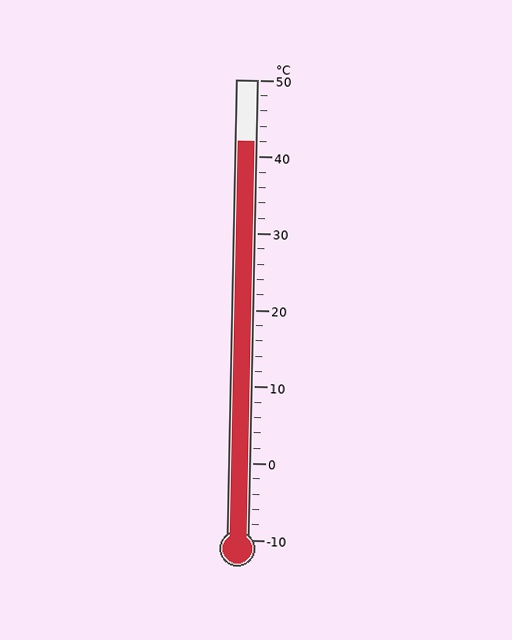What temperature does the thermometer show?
The thermometer shows approximately 42°C.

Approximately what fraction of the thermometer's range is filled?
The thermometer is filled to approximately 85% of its range.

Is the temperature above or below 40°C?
The temperature is above 40°C.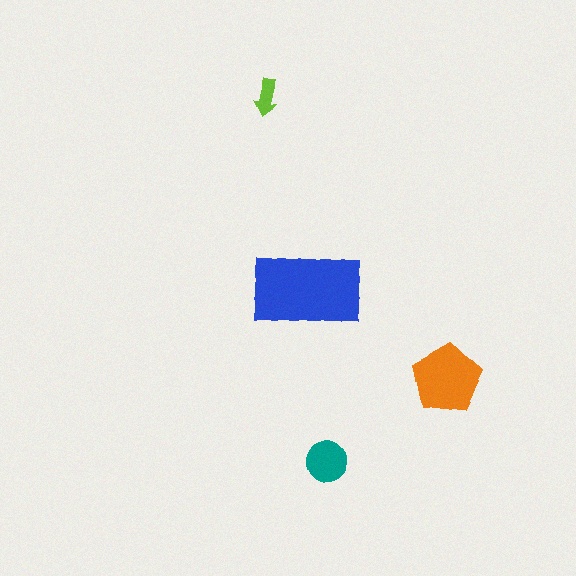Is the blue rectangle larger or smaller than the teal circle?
Larger.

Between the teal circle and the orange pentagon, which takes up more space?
The orange pentagon.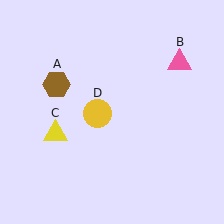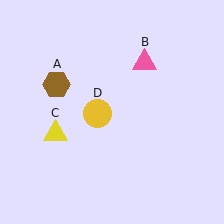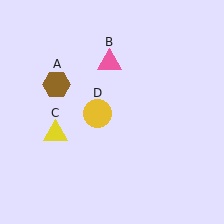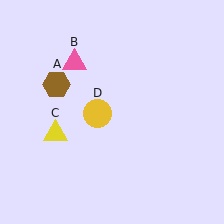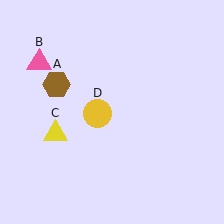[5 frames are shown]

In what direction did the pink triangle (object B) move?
The pink triangle (object B) moved left.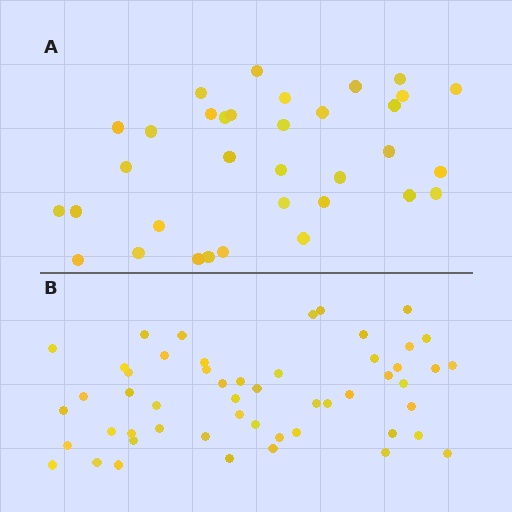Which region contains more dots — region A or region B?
Region B (the bottom region) has more dots.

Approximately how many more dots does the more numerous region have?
Region B has approximately 20 more dots than region A.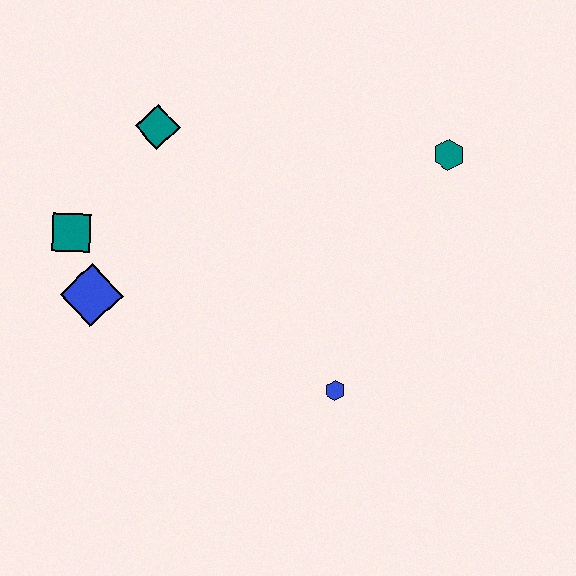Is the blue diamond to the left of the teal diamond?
Yes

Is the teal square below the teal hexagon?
Yes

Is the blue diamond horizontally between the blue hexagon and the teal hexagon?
No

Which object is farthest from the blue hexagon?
The teal diamond is farthest from the blue hexagon.